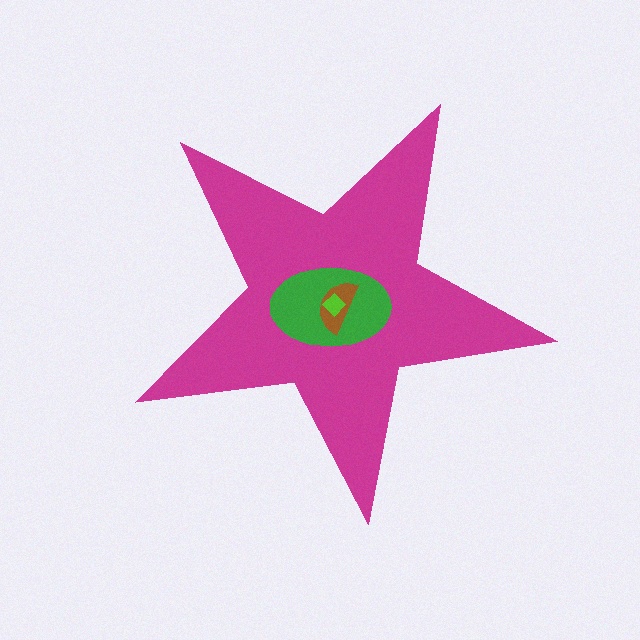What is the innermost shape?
The lime diamond.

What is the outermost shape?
The magenta star.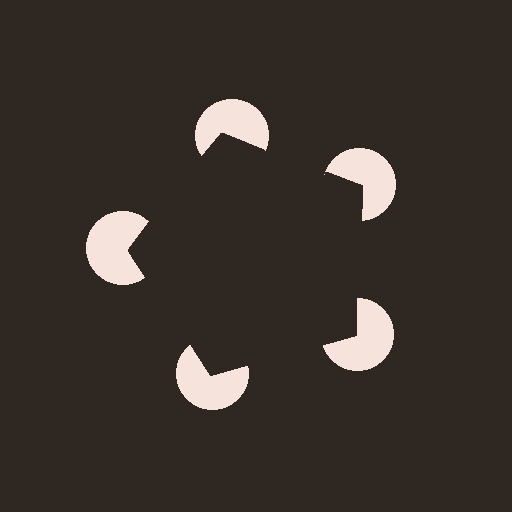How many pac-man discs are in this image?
There are 5 — one at each vertex of the illusory pentagon.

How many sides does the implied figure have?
5 sides.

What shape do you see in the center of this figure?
An illusory pentagon — its edges are inferred from the aligned wedge cuts in the pac-man discs, not physically drawn.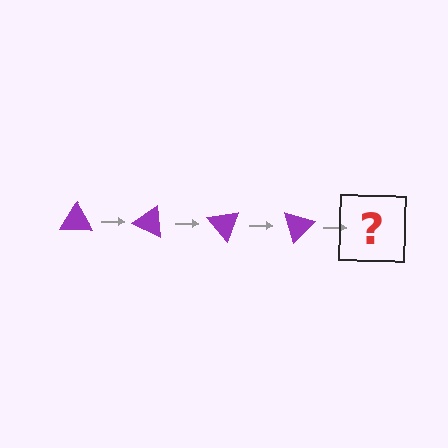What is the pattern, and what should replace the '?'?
The pattern is that the triangle rotates 25 degrees each step. The '?' should be a purple triangle rotated 100 degrees.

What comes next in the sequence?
The next element should be a purple triangle rotated 100 degrees.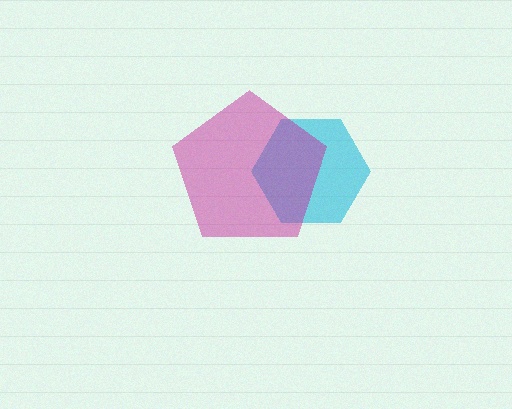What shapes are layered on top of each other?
The layered shapes are: a cyan hexagon, a magenta pentagon.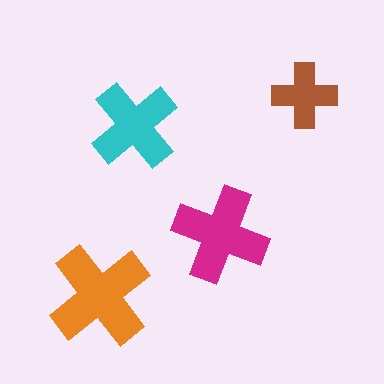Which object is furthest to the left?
The orange cross is leftmost.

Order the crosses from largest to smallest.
the orange one, the magenta one, the cyan one, the brown one.